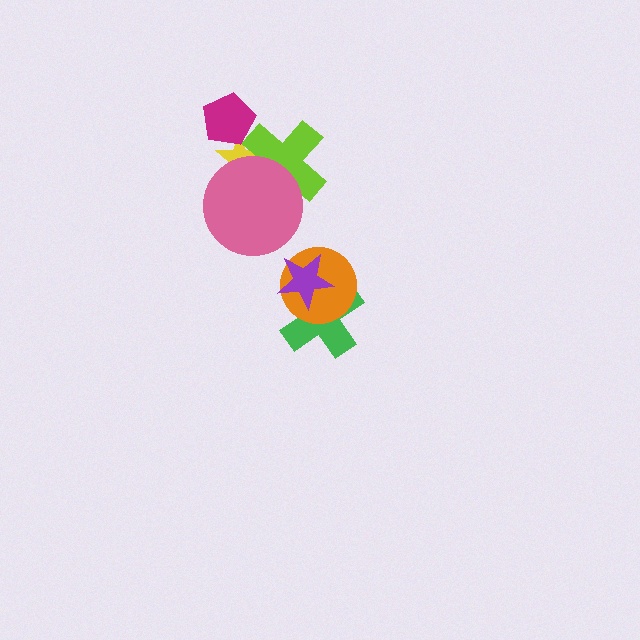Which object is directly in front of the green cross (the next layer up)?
The orange circle is directly in front of the green cross.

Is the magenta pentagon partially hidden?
No, no other shape covers it.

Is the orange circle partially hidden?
Yes, it is partially covered by another shape.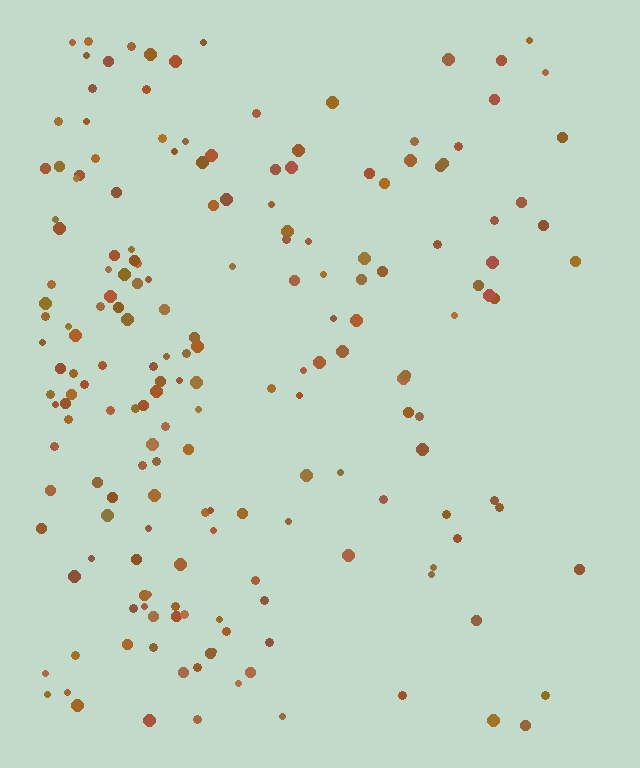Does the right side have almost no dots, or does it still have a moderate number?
Still a moderate number, just noticeably fewer than the left.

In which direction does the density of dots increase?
From right to left, with the left side densest.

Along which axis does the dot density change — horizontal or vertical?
Horizontal.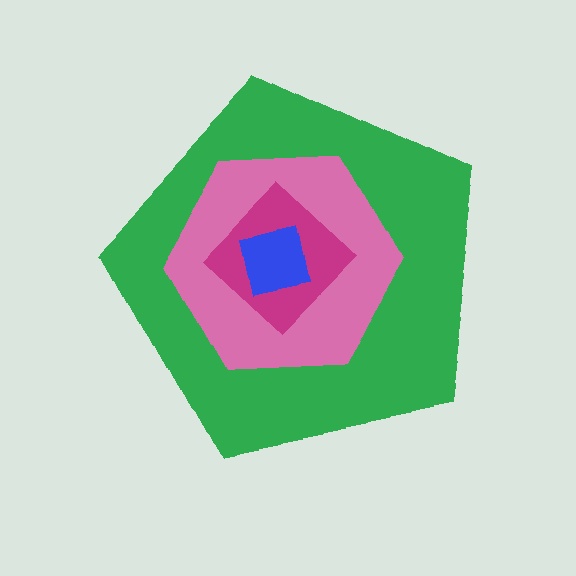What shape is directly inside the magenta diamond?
The blue square.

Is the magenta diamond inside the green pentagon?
Yes.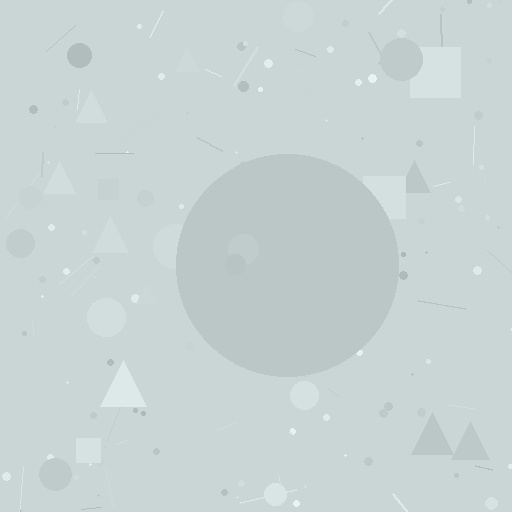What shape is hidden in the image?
A circle is hidden in the image.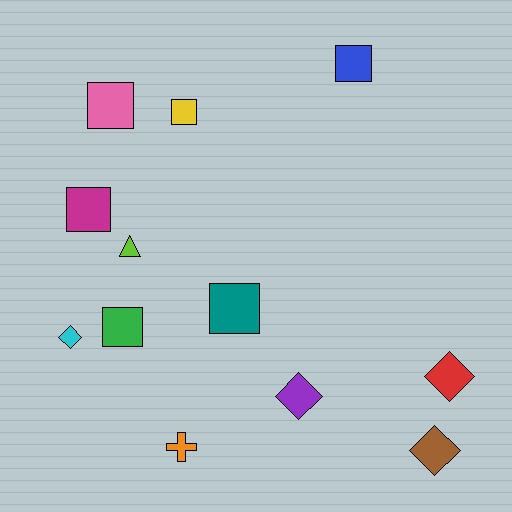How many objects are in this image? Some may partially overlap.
There are 12 objects.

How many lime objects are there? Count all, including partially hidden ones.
There is 1 lime object.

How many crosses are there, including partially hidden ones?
There is 1 cross.